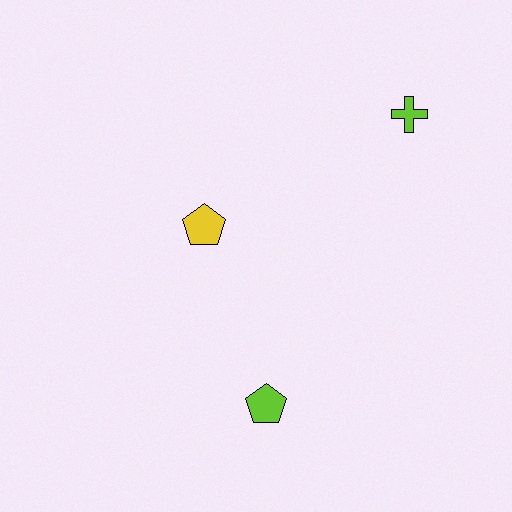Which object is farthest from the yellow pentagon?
The lime cross is farthest from the yellow pentagon.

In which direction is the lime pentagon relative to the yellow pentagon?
The lime pentagon is below the yellow pentagon.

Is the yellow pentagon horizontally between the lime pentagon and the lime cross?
No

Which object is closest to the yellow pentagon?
The lime pentagon is closest to the yellow pentagon.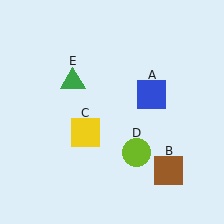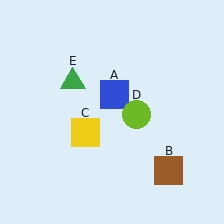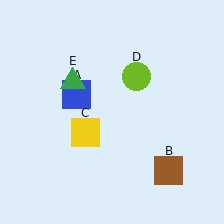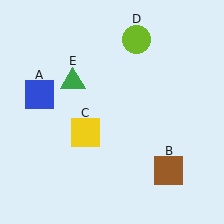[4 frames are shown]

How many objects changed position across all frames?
2 objects changed position: blue square (object A), lime circle (object D).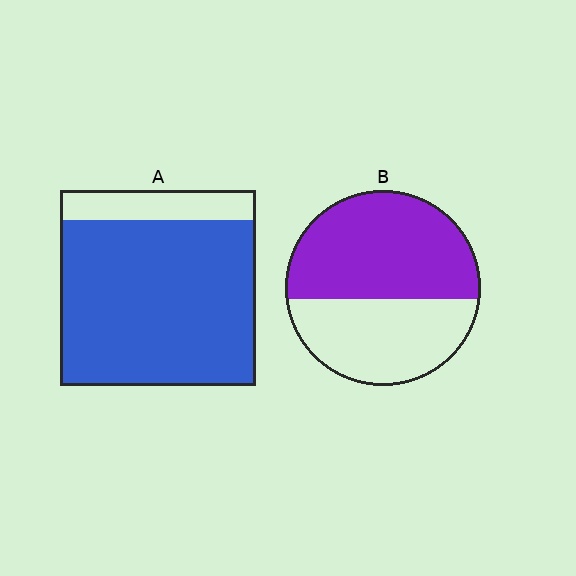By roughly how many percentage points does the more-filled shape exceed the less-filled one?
By roughly 30 percentage points (A over B).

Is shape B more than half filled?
Yes.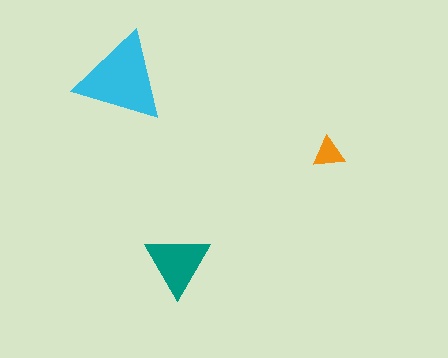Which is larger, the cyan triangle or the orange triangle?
The cyan one.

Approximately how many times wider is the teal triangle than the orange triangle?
About 2 times wider.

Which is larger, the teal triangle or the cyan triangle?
The cyan one.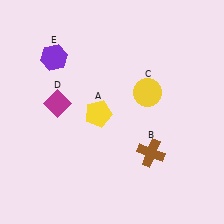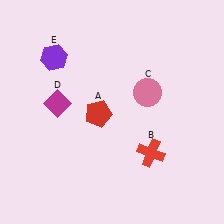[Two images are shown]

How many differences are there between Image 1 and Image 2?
There are 3 differences between the two images.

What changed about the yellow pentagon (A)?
In Image 1, A is yellow. In Image 2, it changed to red.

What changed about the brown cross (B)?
In Image 1, B is brown. In Image 2, it changed to red.